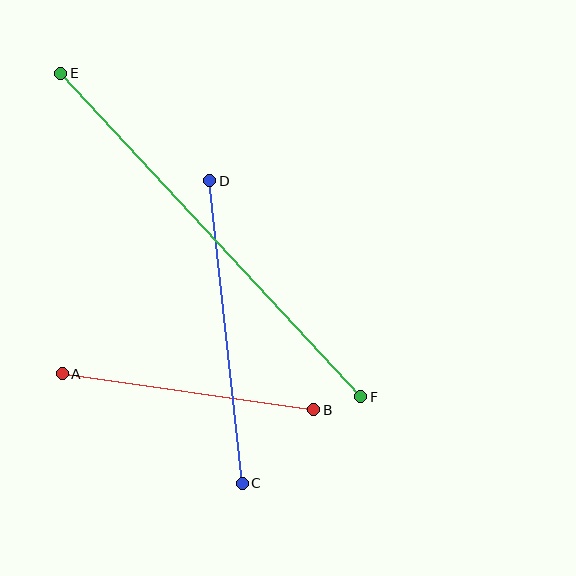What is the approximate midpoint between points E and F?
The midpoint is at approximately (211, 235) pixels.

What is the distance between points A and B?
The distance is approximately 254 pixels.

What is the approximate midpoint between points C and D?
The midpoint is at approximately (226, 332) pixels.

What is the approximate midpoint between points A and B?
The midpoint is at approximately (188, 392) pixels.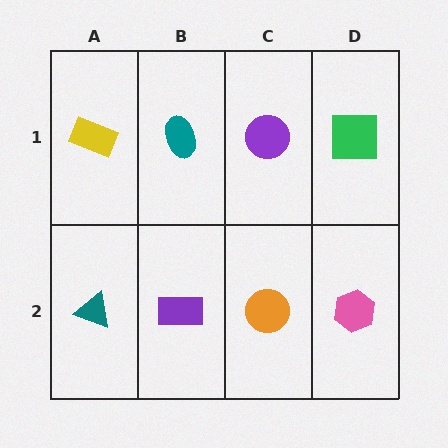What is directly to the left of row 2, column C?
A purple rectangle.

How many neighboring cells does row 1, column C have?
3.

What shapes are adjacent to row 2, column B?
A teal ellipse (row 1, column B), a teal triangle (row 2, column A), an orange circle (row 2, column C).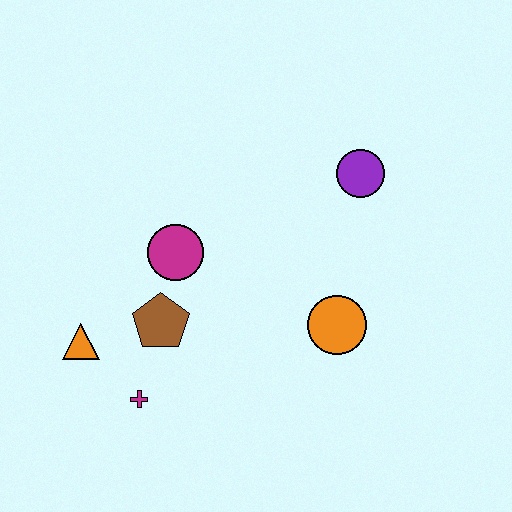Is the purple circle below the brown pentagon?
No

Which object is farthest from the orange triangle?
The purple circle is farthest from the orange triangle.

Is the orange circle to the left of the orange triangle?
No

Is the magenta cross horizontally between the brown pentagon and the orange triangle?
Yes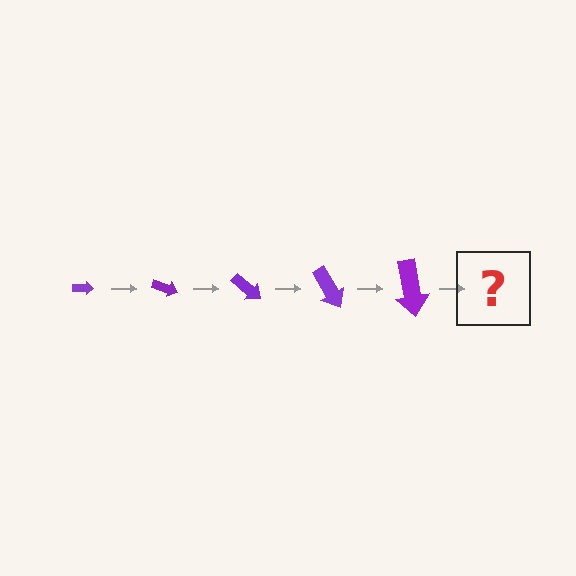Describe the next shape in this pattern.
It should be an arrow, larger than the previous one and rotated 100 degrees from the start.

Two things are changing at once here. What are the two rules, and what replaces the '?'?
The two rules are that the arrow grows larger each step and it rotates 20 degrees each step. The '?' should be an arrow, larger than the previous one and rotated 100 degrees from the start.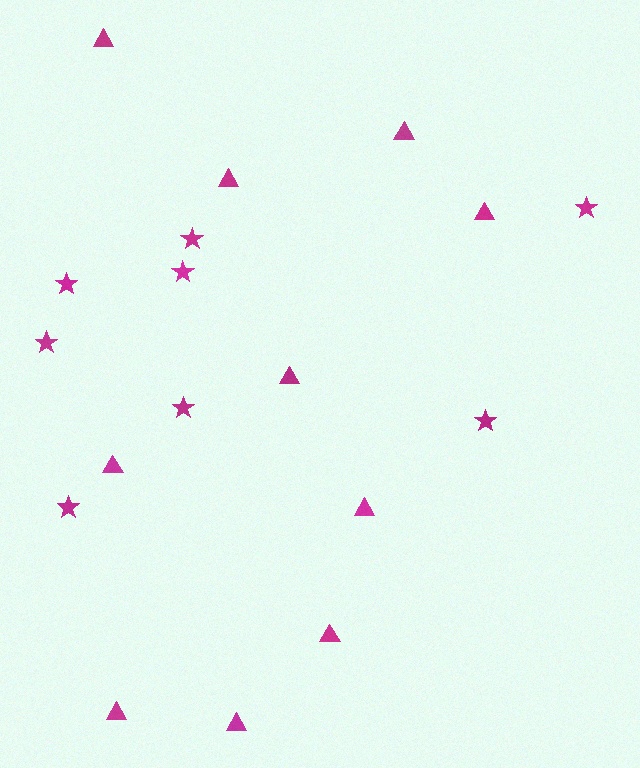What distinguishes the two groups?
There are 2 groups: one group of triangles (10) and one group of stars (8).